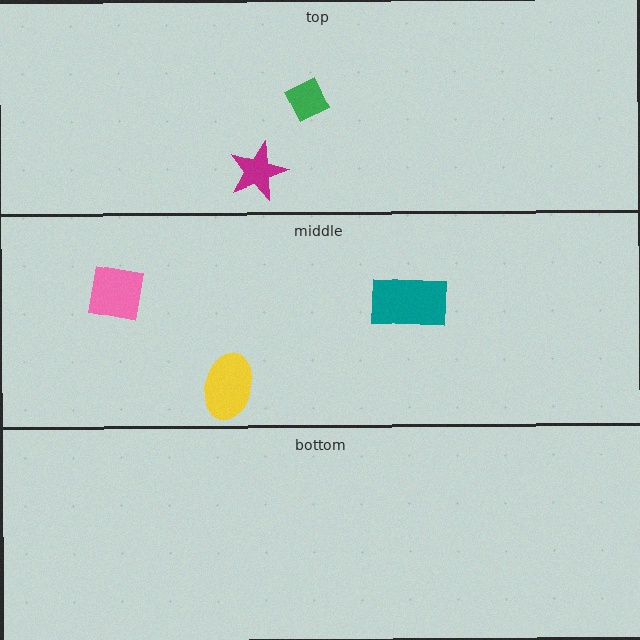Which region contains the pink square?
The middle region.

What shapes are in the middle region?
The pink square, the yellow ellipse, the teal rectangle.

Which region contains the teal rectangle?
The middle region.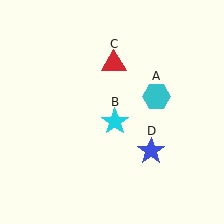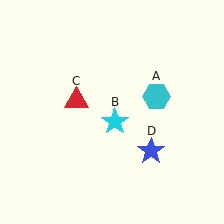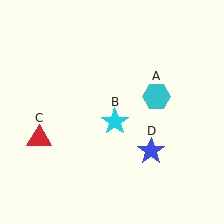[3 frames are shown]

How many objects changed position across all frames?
1 object changed position: red triangle (object C).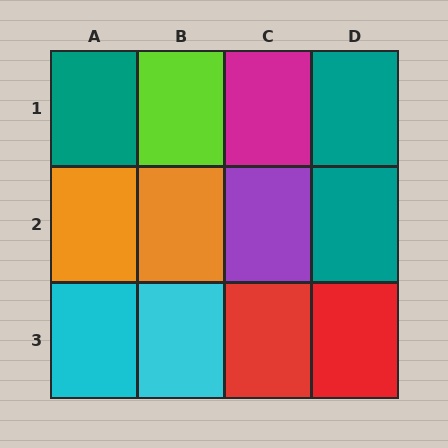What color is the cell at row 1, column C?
Magenta.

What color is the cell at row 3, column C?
Red.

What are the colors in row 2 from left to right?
Orange, orange, purple, teal.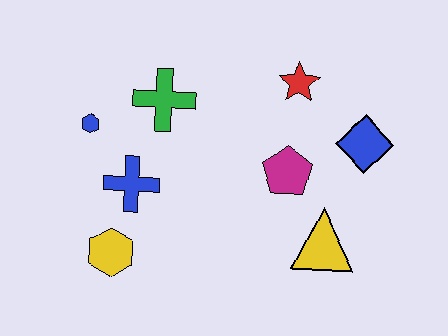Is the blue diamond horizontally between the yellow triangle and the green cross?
No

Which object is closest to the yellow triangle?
The magenta pentagon is closest to the yellow triangle.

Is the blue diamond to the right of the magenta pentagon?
Yes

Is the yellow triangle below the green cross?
Yes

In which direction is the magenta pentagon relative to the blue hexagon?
The magenta pentagon is to the right of the blue hexagon.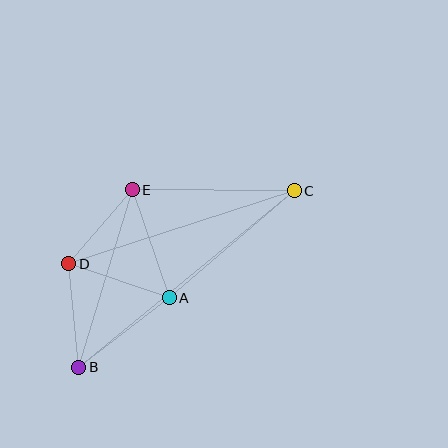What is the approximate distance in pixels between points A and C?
The distance between A and C is approximately 164 pixels.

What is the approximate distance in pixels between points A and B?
The distance between A and B is approximately 114 pixels.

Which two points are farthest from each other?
Points B and C are farthest from each other.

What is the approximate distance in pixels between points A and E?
The distance between A and E is approximately 114 pixels.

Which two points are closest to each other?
Points D and E are closest to each other.